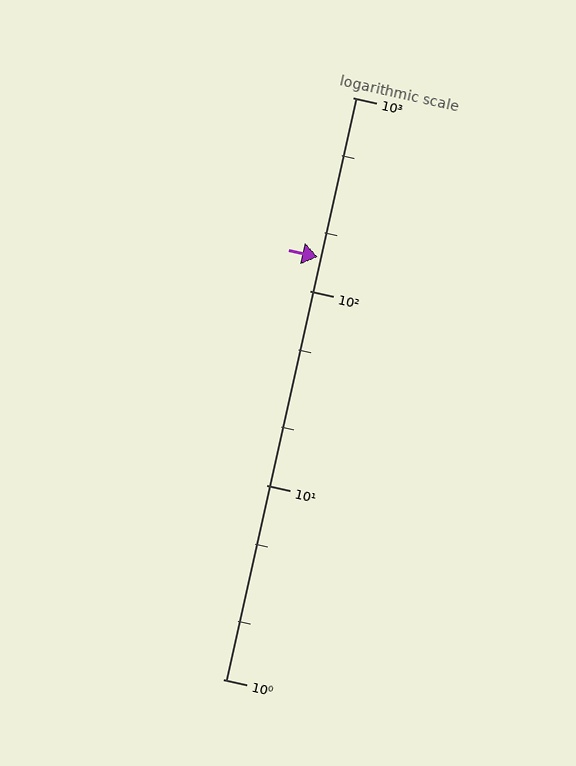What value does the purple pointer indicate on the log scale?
The pointer indicates approximately 150.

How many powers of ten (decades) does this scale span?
The scale spans 3 decades, from 1 to 1000.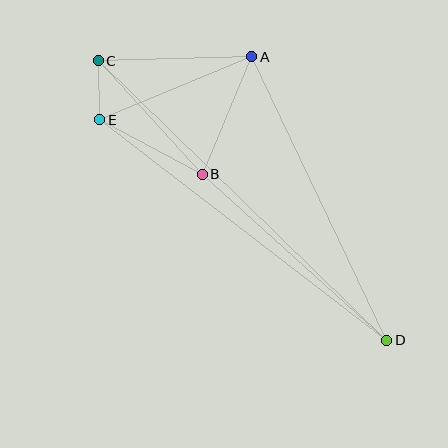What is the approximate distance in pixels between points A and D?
The distance between A and D is approximately 314 pixels.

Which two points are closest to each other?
Points C and E are closest to each other.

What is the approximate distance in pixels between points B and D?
The distance between B and D is approximately 248 pixels.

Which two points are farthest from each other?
Points C and D are farthest from each other.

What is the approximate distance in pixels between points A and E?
The distance between A and E is approximately 165 pixels.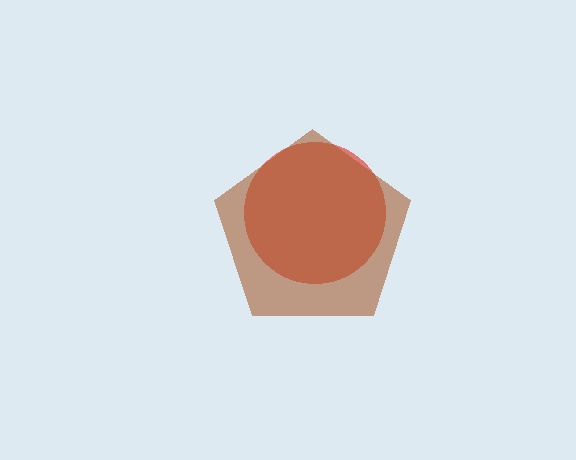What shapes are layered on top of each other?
The layered shapes are: a red circle, a brown pentagon.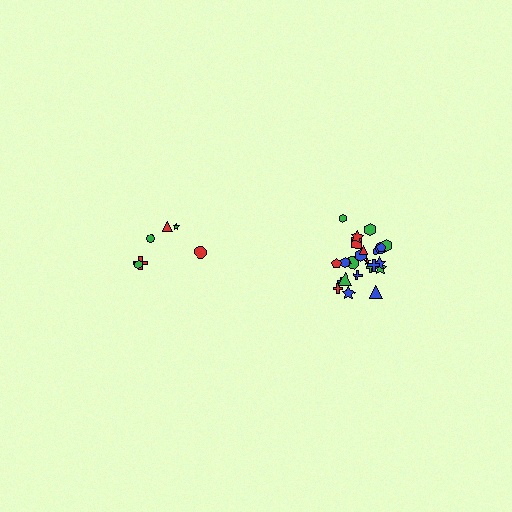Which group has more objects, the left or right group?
The right group.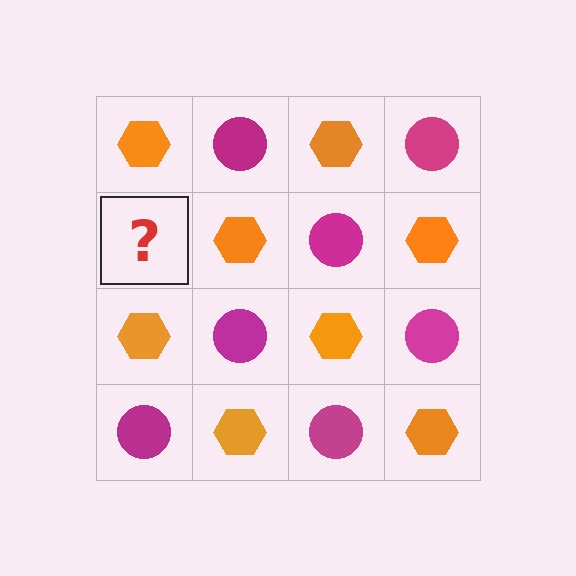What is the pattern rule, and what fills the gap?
The rule is that it alternates orange hexagon and magenta circle in a checkerboard pattern. The gap should be filled with a magenta circle.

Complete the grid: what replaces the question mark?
The question mark should be replaced with a magenta circle.